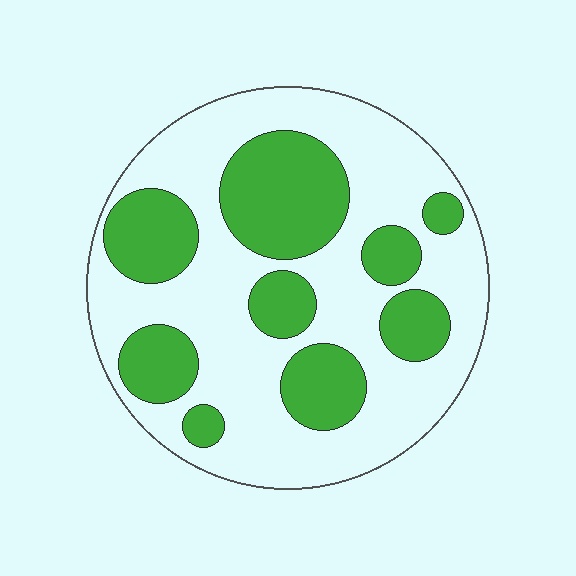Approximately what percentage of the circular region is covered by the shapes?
Approximately 35%.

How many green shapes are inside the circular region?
9.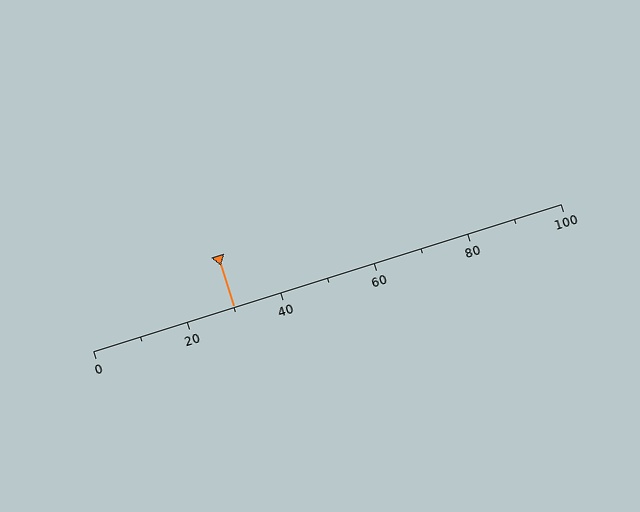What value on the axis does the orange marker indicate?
The marker indicates approximately 30.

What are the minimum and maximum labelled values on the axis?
The axis runs from 0 to 100.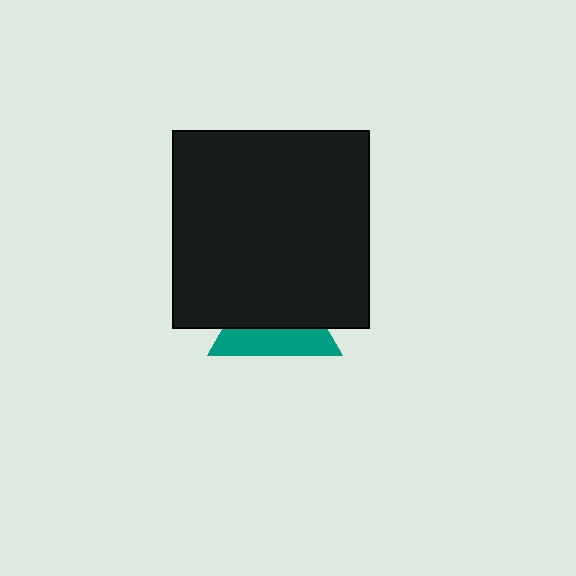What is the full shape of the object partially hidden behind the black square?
The partially hidden object is a teal triangle.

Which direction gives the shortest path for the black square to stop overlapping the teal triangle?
Moving up gives the shortest separation.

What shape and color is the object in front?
The object in front is a black square.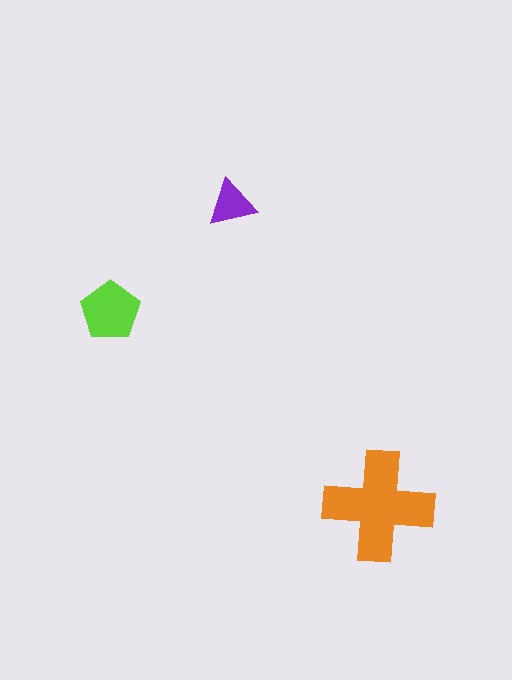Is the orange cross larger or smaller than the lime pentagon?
Larger.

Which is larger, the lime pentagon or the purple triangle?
The lime pentagon.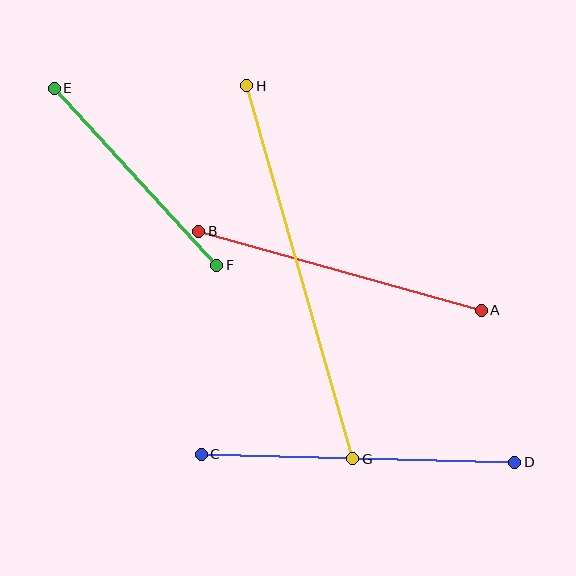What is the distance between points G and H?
The distance is approximately 388 pixels.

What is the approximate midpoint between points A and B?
The midpoint is at approximately (340, 271) pixels.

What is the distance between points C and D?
The distance is approximately 313 pixels.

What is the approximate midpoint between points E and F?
The midpoint is at approximately (136, 177) pixels.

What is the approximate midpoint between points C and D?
The midpoint is at approximately (358, 458) pixels.